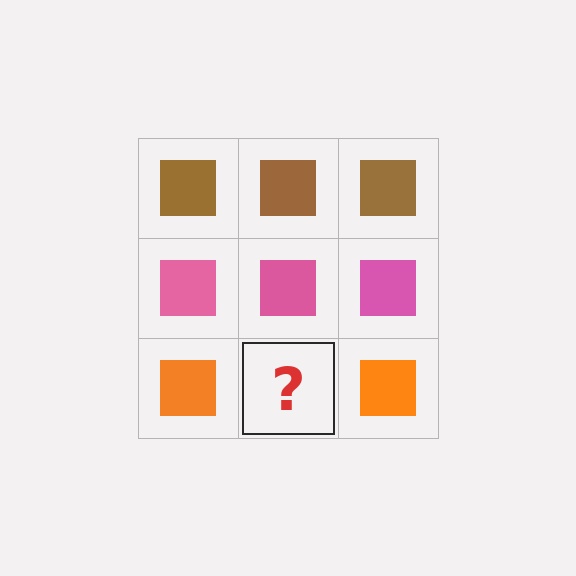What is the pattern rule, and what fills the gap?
The rule is that each row has a consistent color. The gap should be filled with an orange square.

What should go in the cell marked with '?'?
The missing cell should contain an orange square.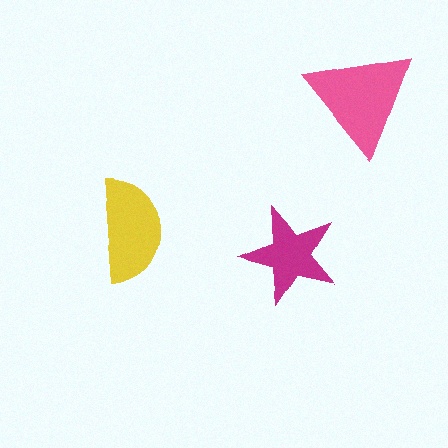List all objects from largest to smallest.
The pink triangle, the yellow semicircle, the magenta star.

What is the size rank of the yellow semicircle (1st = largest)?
2nd.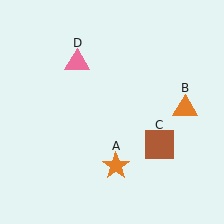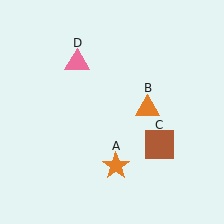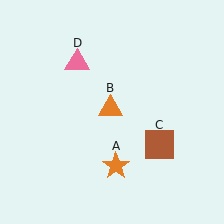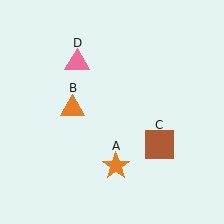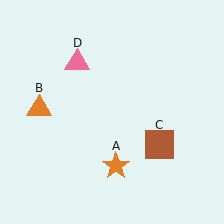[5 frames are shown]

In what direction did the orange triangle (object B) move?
The orange triangle (object B) moved left.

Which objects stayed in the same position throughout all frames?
Orange star (object A) and brown square (object C) and pink triangle (object D) remained stationary.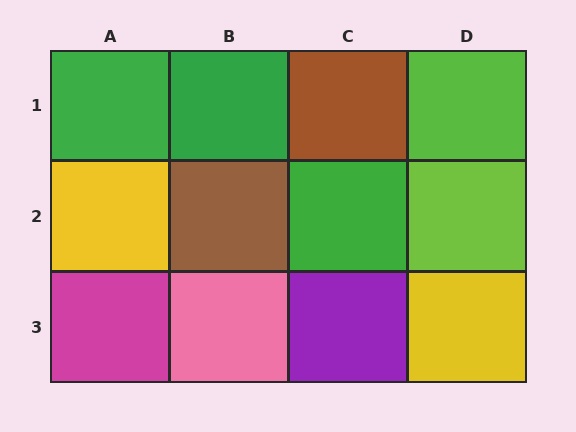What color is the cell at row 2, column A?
Yellow.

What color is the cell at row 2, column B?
Brown.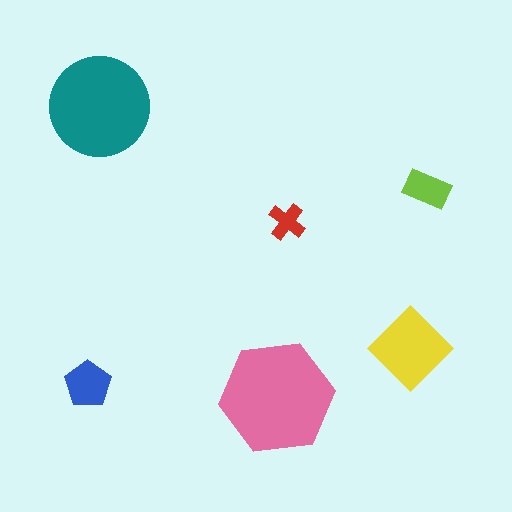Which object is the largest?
The pink hexagon.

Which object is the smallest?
The red cross.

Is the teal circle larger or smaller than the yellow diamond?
Larger.